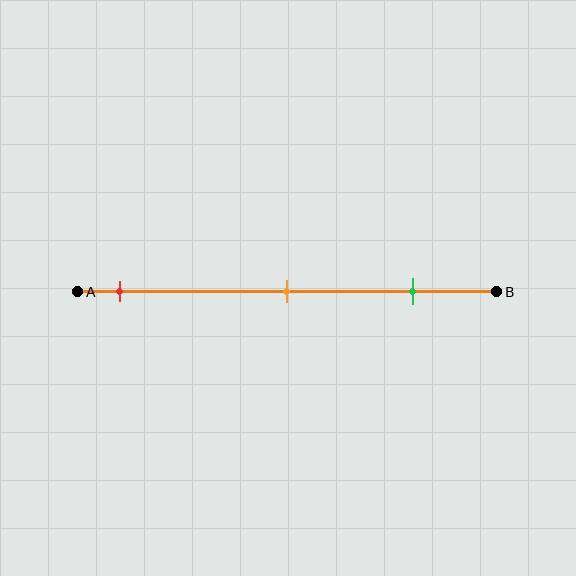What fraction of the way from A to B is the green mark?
The green mark is approximately 80% (0.8) of the way from A to B.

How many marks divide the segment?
There are 3 marks dividing the segment.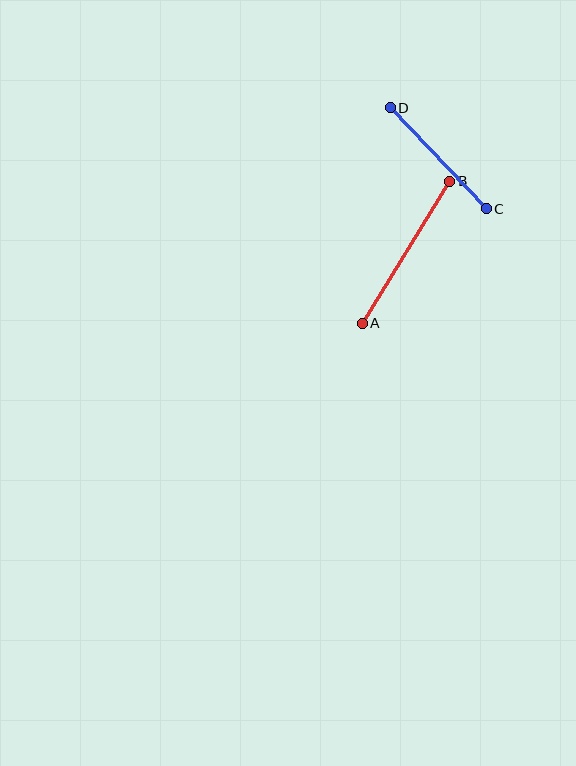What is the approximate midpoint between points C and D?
The midpoint is at approximately (438, 158) pixels.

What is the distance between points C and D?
The distance is approximately 139 pixels.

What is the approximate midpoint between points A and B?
The midpoint is at approximately (406, 252) pixels.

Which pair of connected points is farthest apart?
Points A and B are farthest apart.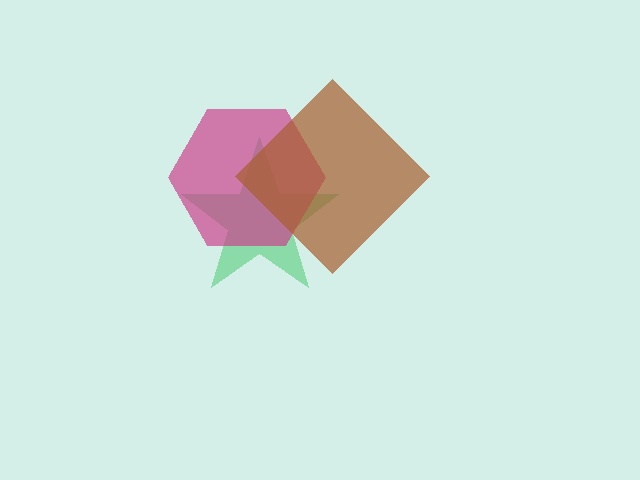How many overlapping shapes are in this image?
There are 3 overlapping shapes in the image.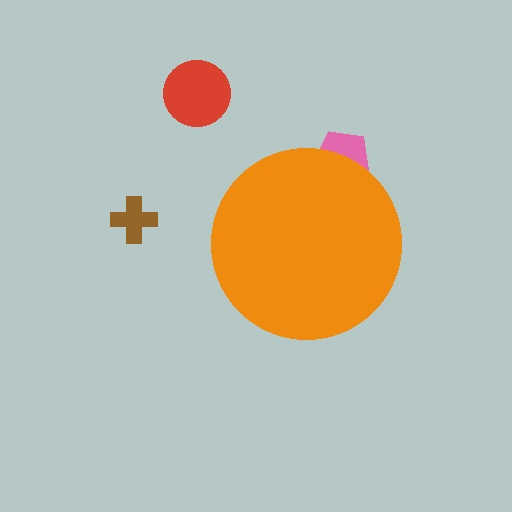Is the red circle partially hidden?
No, the red circle is fully visible.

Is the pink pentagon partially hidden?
Yes, the pink pentagon is partially hidden behind the orange circle.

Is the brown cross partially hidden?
No, the brown cross is fully visible.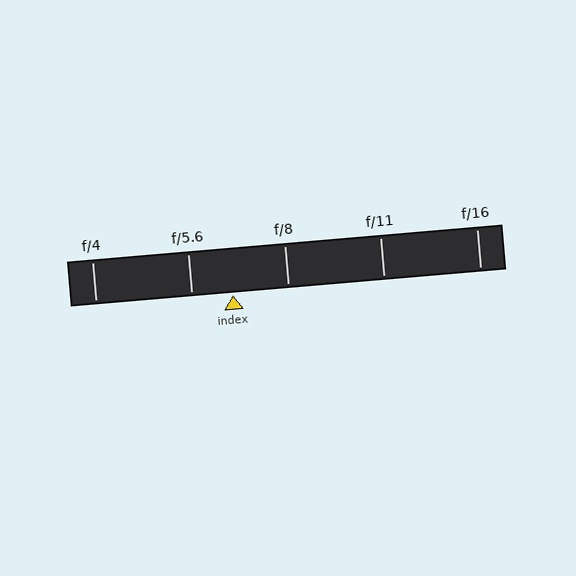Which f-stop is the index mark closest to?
The index mark is closest to f/5.6.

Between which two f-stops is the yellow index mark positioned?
The index mark is between f/5.6 and f/8.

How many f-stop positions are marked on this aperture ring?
There are 5 f-stop positions marked.